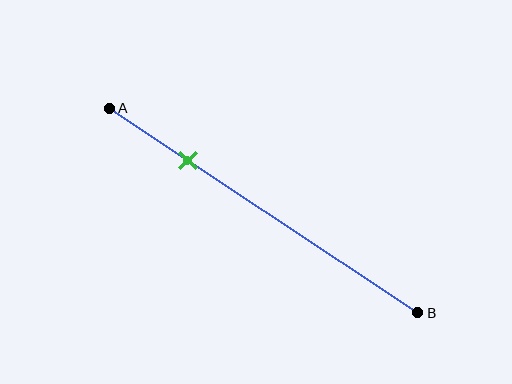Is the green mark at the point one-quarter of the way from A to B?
Yes, the mark is approximately at the one-quarter point.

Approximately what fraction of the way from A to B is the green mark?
The green mark is approximately 25% of the way from A to B.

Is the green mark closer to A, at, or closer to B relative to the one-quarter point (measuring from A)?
The green mark is approximately at the one-quarter point of segment AB.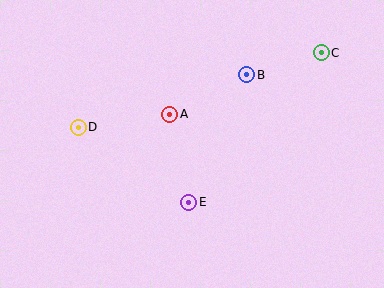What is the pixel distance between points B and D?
The distance between B and D is 176 pixels.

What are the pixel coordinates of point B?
Point B is at (247, 75).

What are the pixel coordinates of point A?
Point A is at (170, 114).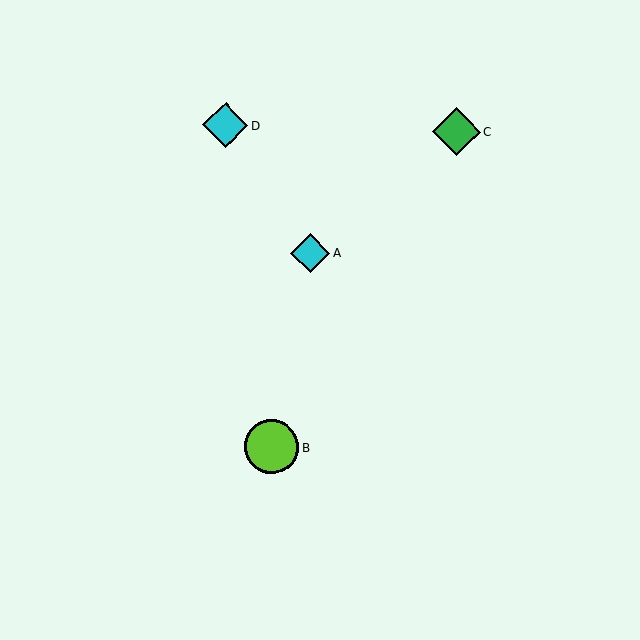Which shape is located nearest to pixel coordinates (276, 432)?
The lime circle (labeled B) at (271, 447) is nearest to that location.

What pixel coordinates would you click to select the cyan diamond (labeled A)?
Click at (310, 253) to select the cyan diamond A.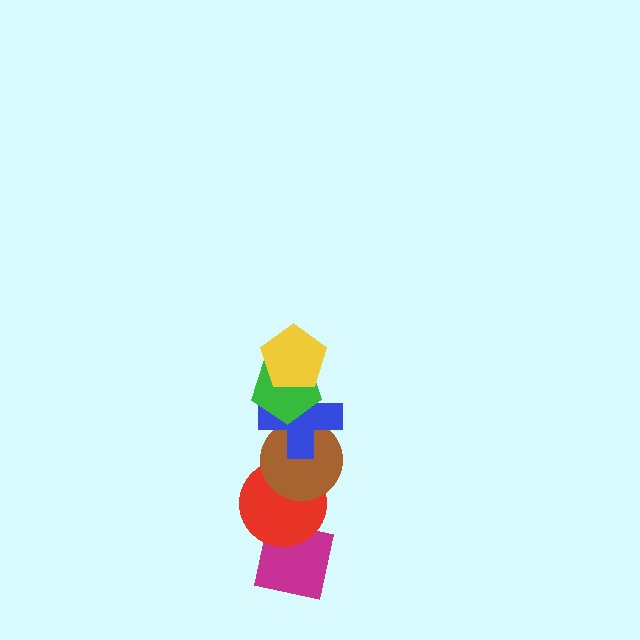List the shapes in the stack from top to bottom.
From top to bottom: the yellow pentagon, the green pentagon, the blue cross, the brown circle, the red circle, the magenta square.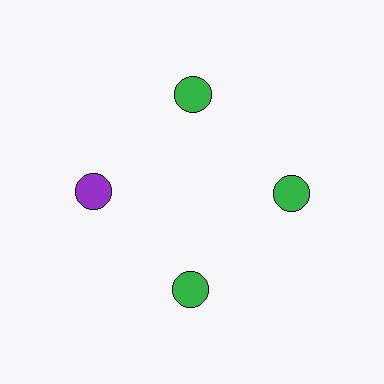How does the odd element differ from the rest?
It has a different color: purple instead of green.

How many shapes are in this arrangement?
There are 4 shapes arranged in a ring pattern.